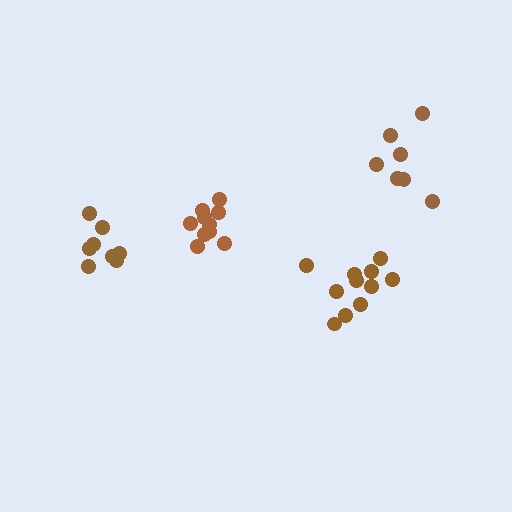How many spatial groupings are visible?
There are 4 spatial groupings.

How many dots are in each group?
Group 1: 7 dots, Group 2: 8 dots, Group 3: 11 dots, Group 4: 10 dots (36 total).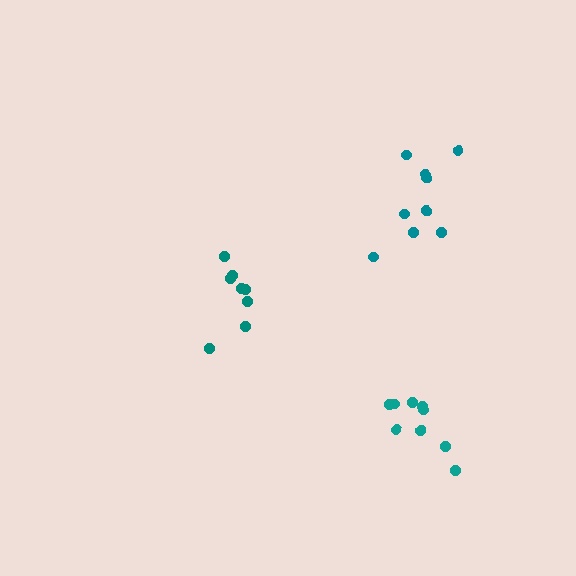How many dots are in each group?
Group 1: 9 dots, Group 2: 8 dots, Group 3: 9 dots (26 total).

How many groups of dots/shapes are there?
There are 3 groups.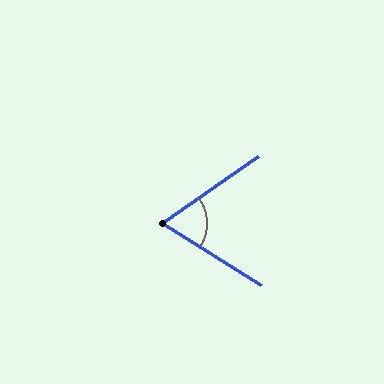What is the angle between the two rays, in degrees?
Approximately 67 degrees.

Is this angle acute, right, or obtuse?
It is acute.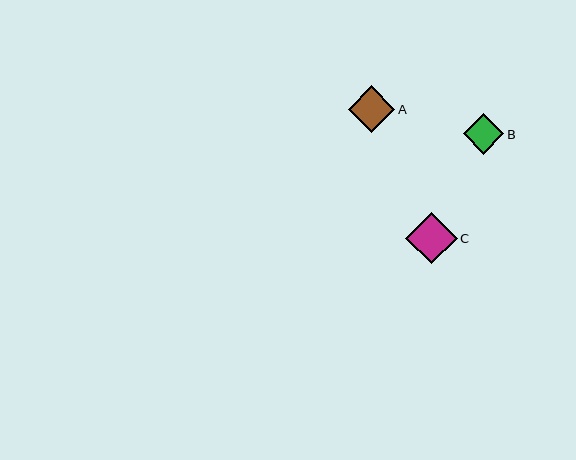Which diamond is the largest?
Diamond C is the largest with a size of approximately 51 pixels.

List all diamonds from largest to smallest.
From largest to smallest: C, A, B.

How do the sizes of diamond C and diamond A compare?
Diamond C and diamond A are approximately the same size.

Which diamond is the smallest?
Diamond B is the smallest with a size of approximately 41 pixels.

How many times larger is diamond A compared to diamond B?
Diamond A is approximately 1.1 times the size of diamond B.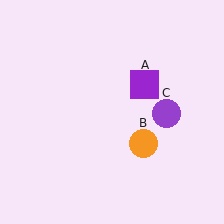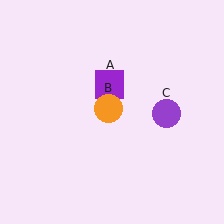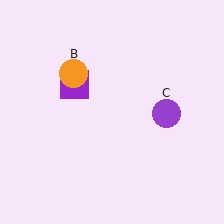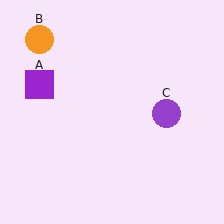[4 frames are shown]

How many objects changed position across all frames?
2 objects changed position: purple square (object A), orange circle (object B).